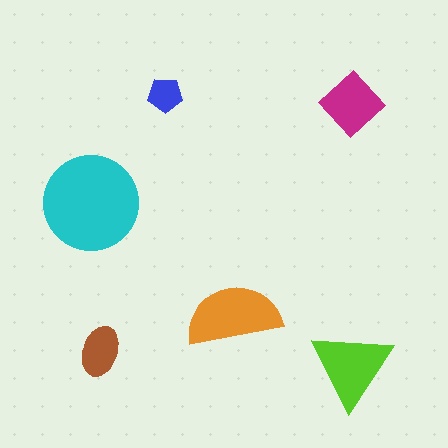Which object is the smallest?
The blue pentagon.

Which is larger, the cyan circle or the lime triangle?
The cyan circle.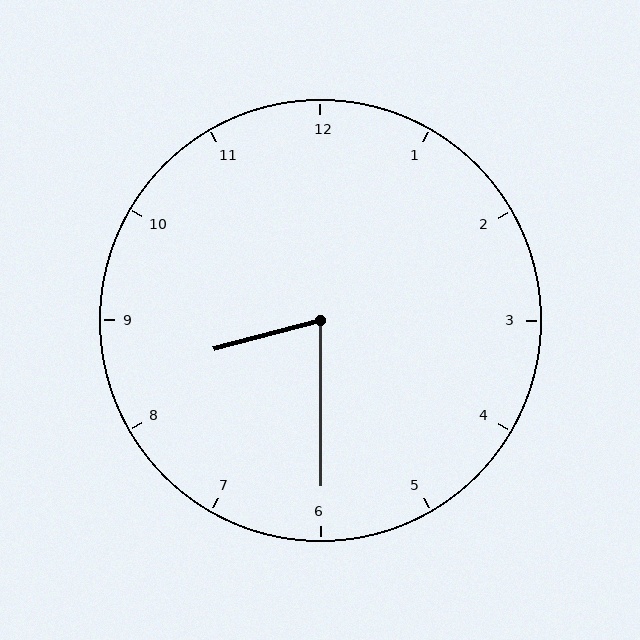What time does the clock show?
8:30.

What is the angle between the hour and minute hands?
Approximately 75 degrees.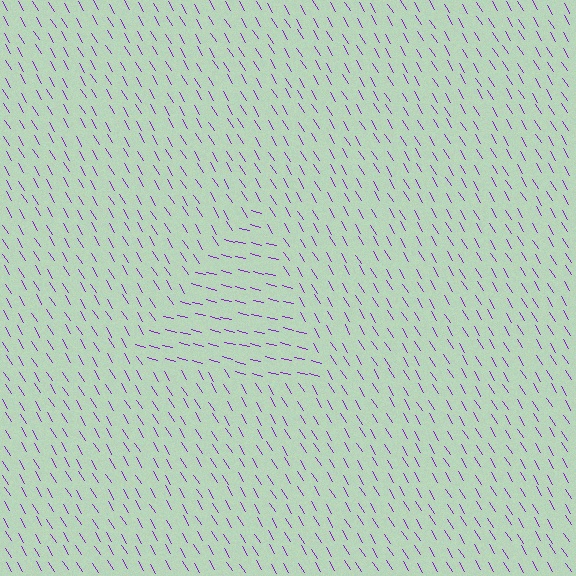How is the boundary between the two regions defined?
The boundary is defined purely by a change in line orientation (approximately 45 degrees difference). All lines are the same color and thickness.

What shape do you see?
I see a triangle.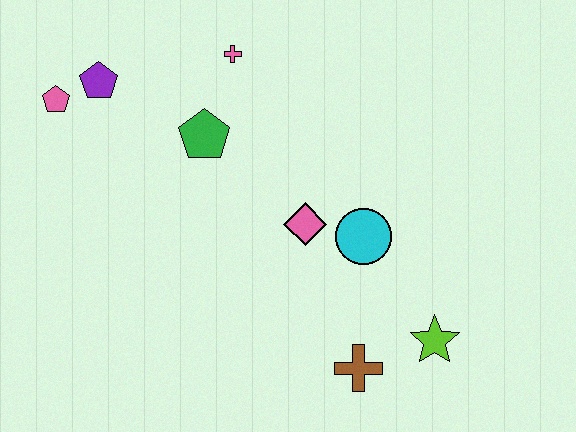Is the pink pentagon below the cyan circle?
No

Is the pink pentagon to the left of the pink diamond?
Yes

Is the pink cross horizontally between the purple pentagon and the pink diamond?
Yes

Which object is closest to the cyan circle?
The pink diamond is closest to the cyan circle.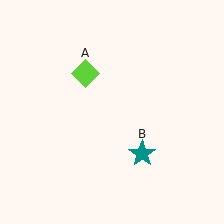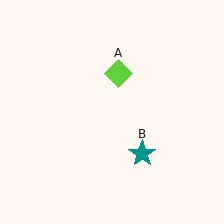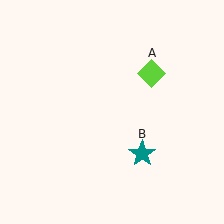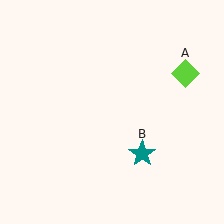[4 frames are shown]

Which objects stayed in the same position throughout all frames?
Teal star (object B) remained stationary.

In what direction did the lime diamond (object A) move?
The lime diamond (object A) moved right.